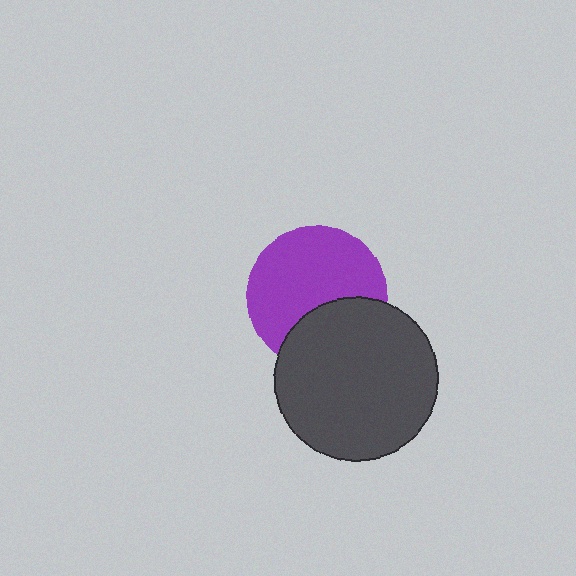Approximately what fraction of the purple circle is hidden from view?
Roughly 33% of the purple circle is hidden behind the dark gray circle.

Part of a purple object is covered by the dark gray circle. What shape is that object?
It is a circle.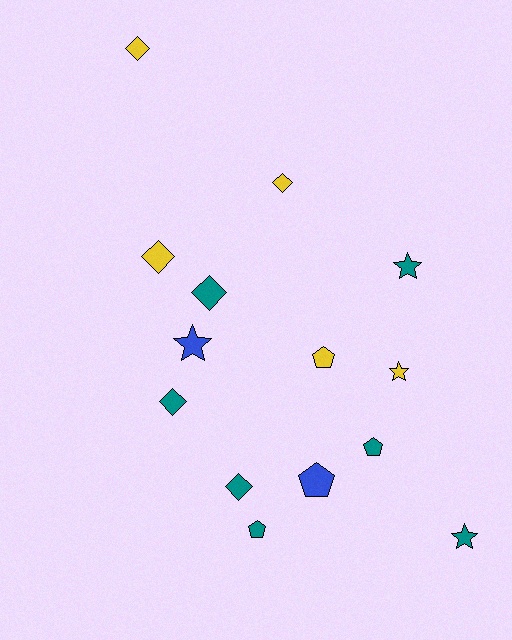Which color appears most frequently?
Teal, with 7 objects.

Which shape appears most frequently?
Diamond, with 6 objects.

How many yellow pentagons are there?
There is 1 yellow pentagon.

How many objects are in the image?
There are 14 objects.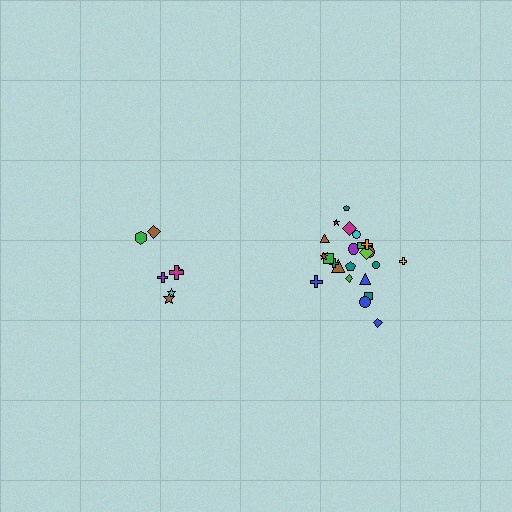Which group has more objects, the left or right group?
The right group.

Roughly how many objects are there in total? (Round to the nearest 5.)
Roughly 30 objects in total.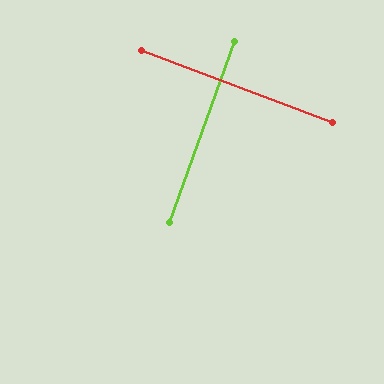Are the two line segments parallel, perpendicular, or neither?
Perpendicular — they meet at approximately 89°.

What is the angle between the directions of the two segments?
Approximately 89 degrees.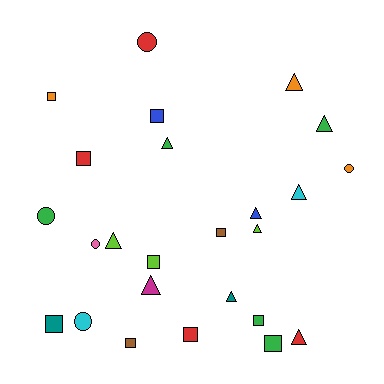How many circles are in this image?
There are 5 circles.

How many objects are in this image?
There are 25 objects.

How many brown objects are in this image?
There are 2 brown objects.